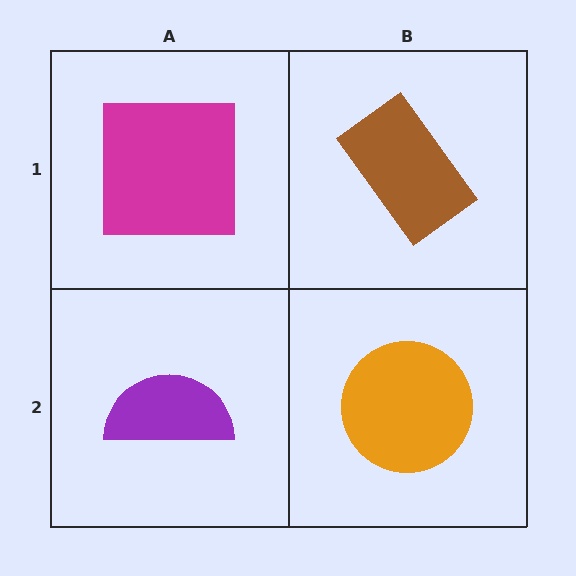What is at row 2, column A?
A purple semicircle.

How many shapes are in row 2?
2 shapes.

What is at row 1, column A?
A magenta square.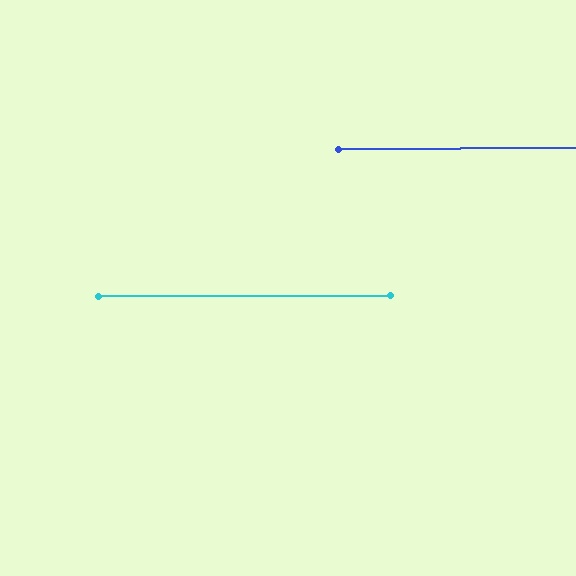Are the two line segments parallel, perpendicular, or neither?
Parallel — their directions differ by only 0.5°.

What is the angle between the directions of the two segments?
Approximately 0 degrees.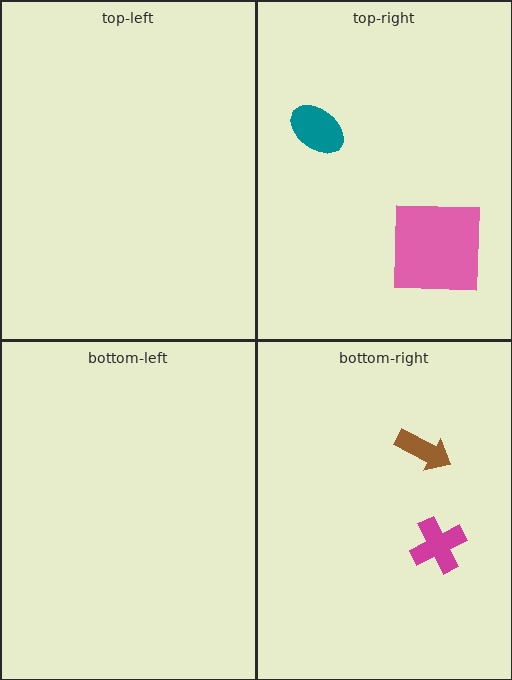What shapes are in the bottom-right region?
The magenta cross, the brown arrow.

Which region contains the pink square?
The top-right region.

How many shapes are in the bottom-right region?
2.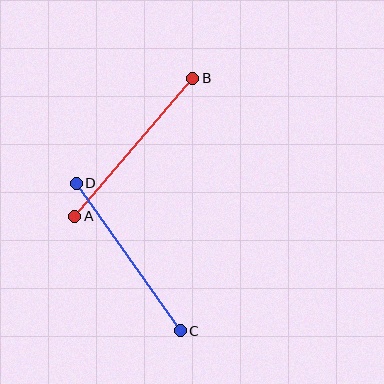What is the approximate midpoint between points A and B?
The midpoint is at approximately (134, 147) pixels.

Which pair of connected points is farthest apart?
Points A and B are farthest apart.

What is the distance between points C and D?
The distance is approximately 181 pixels.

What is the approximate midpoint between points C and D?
The midpoint is at approximately (128, 257) pixels.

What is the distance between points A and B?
The distance is approximately 182 pixels.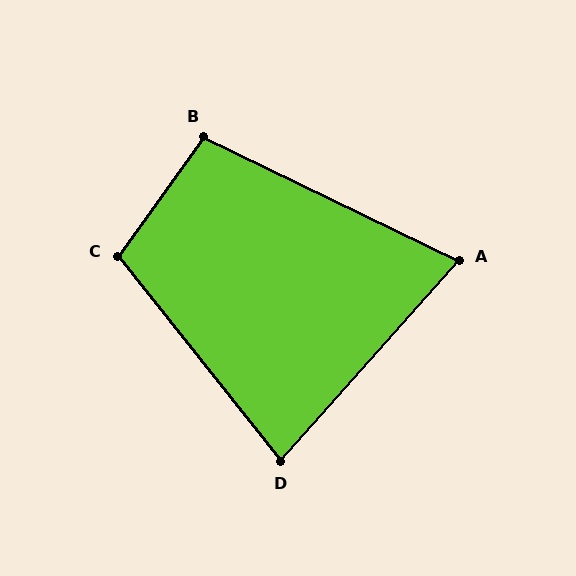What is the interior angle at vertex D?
Approximately 80 degrees (acute).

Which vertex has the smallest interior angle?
A, at approximately 74 degrees.